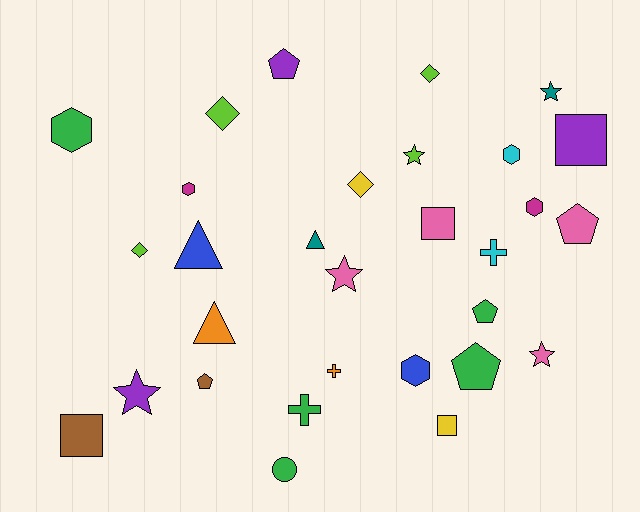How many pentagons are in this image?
There are 5 pentagons.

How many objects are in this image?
There are 30 objects.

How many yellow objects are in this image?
There are 2 yellow objects.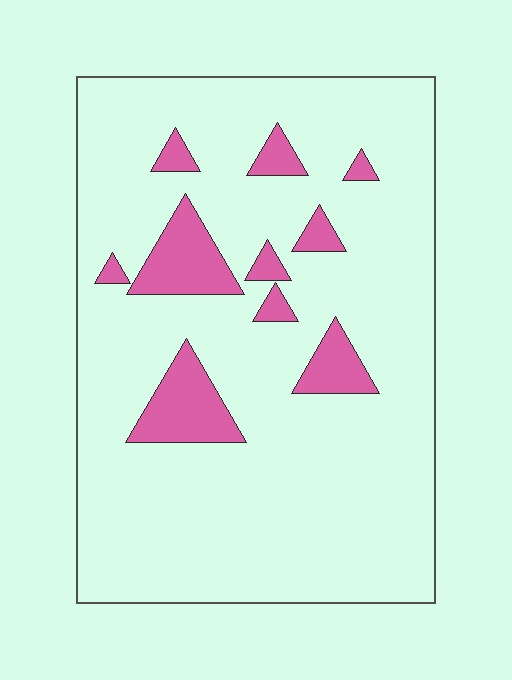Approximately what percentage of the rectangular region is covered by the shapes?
Approximately 10%.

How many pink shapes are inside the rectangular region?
10.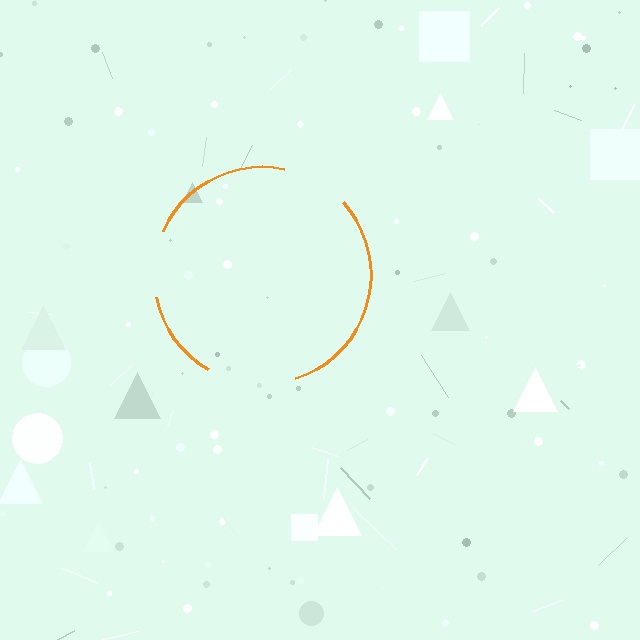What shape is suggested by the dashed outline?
The dashed outline suggests a circle.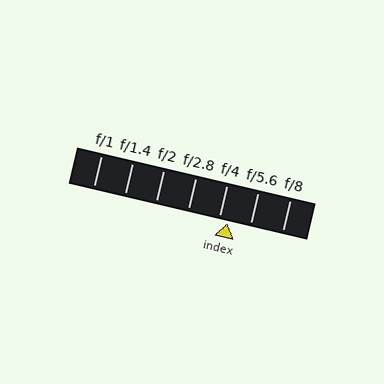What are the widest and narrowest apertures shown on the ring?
The widest aperture shown is f/1 and the narrowest is f/8.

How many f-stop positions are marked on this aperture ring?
There are 7 f-stop positions marked.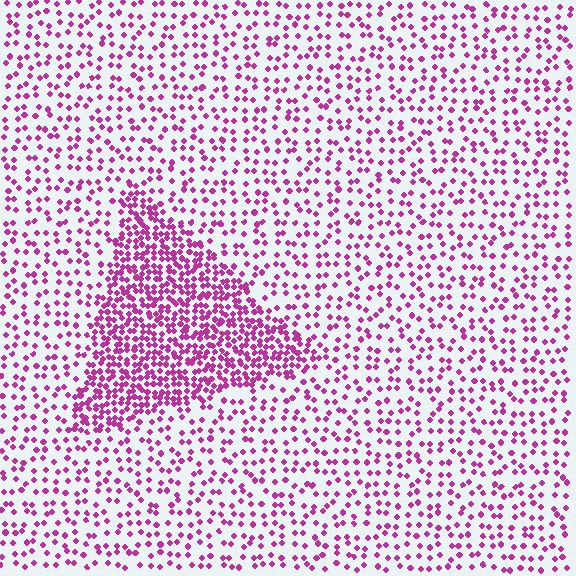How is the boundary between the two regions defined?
The boundary is defined by a change in element density (approximately 2.5x ratio). All elements are the same color, size, and shape.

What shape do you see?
I see a triangle.